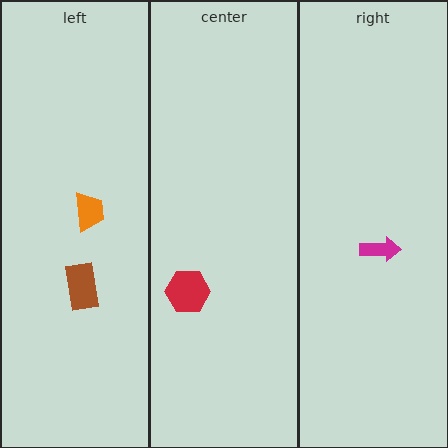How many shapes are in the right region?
1.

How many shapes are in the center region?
1.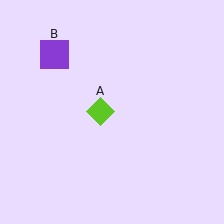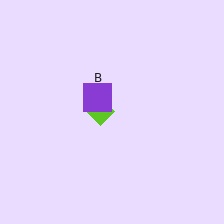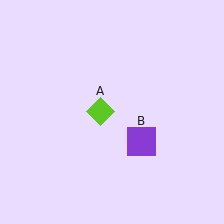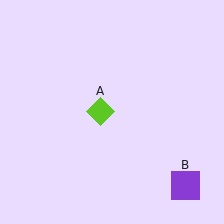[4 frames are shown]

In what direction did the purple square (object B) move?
The purple square (object B) moved down and to the right.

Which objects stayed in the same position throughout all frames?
Lime diamond (object A) remained stationary.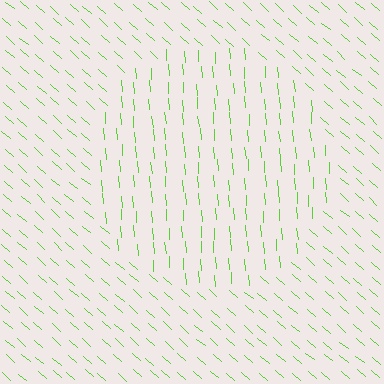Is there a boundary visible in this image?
Yes, there is a texture boundary formed by a change in line orientation.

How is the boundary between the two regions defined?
The boundary is defined purely by a change in line orientation (approximately 45 degrees difference). All lines are the same color and thickness.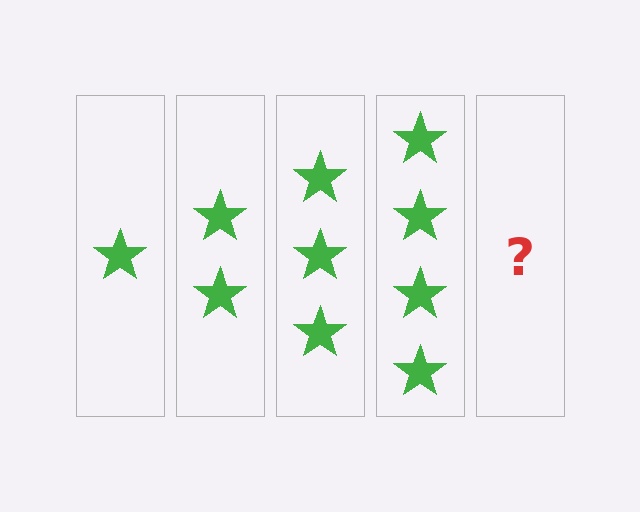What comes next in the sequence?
The next element should be 5 stars.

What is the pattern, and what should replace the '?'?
The pattern is that each step adds one more star. The '?' should be 5 stars.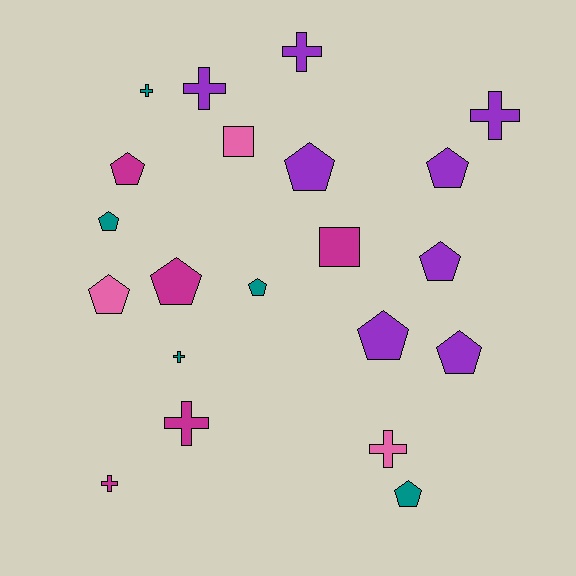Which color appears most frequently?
Purple, with 8 objects.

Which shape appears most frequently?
Pentagon, with 11 objects.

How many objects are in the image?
There are 21 objects.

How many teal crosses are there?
There are 2 teal crosses.